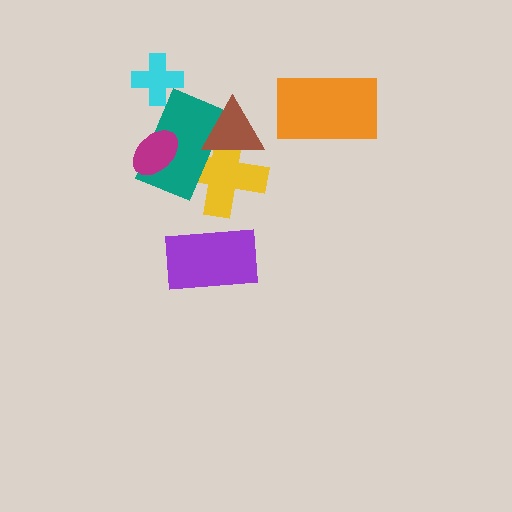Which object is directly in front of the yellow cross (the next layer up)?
The teal rectangle is directly in front of the yellow cross.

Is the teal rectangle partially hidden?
Yes, it is partially covered by another shape.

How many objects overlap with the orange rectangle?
0 objects overlap with the orange rectangle.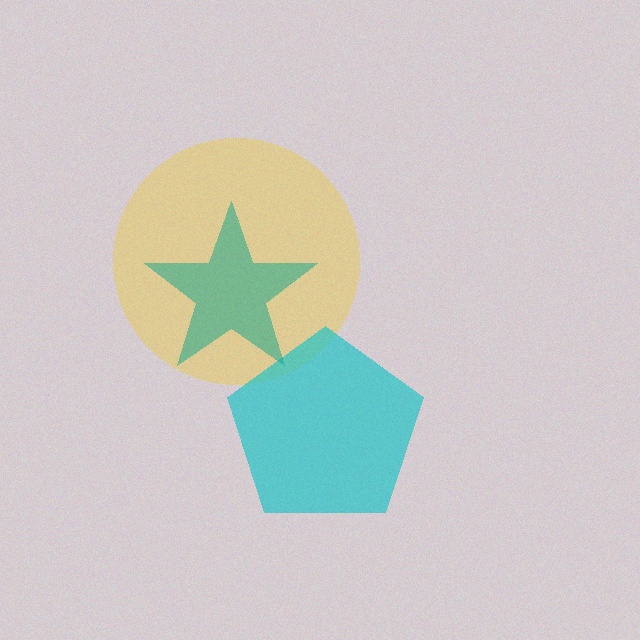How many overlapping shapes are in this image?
There are 3 overlapping shapes in the image.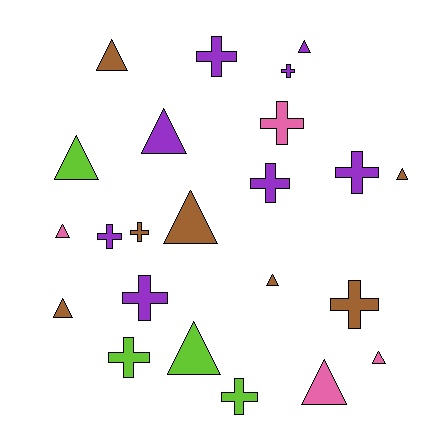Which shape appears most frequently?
Triangle, with 12 objects.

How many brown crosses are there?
There are 2 brown crosses.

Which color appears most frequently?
Purple, with 8 objects.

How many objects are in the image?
There are 23 objects.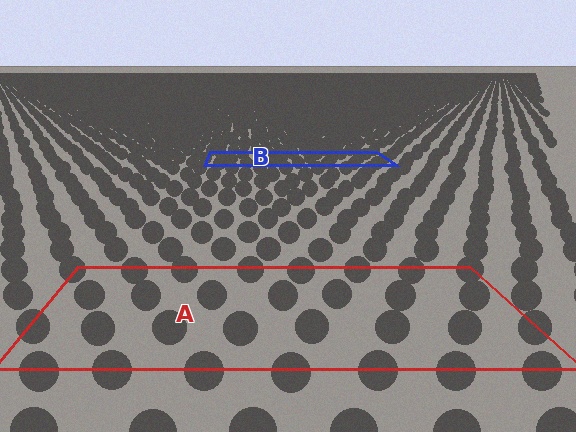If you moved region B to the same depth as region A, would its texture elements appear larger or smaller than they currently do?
They would appear larger. At a closer depth, the same texture elements are projected at a bigger on-screen size.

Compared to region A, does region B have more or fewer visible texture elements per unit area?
Region B has more texture elements per unit area — they are packed more densely because it is farther away.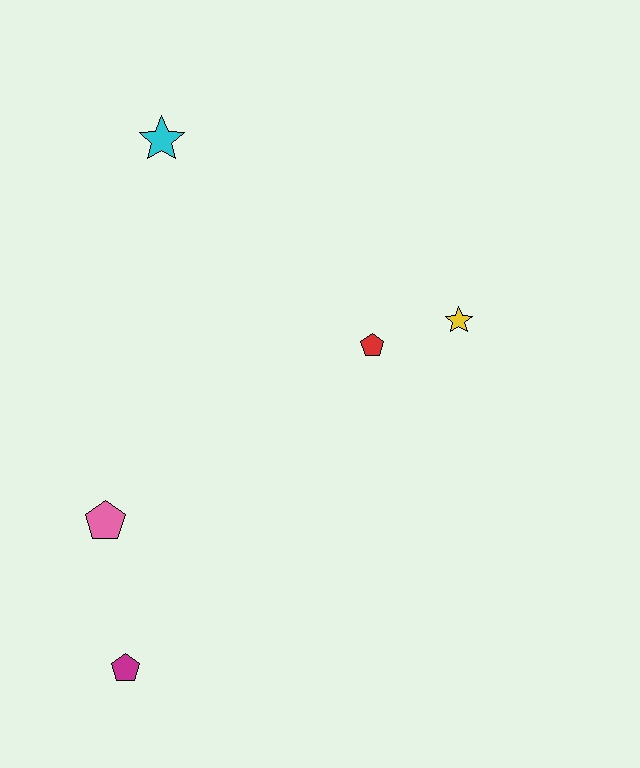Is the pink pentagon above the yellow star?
No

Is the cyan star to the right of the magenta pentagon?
Yes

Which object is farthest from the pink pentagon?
The yellow star is farthest from the pink pentagon.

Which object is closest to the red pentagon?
The yellow star is closest to the red pentagon.